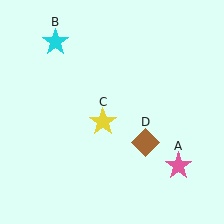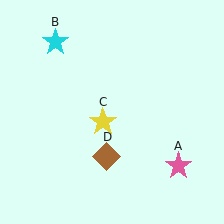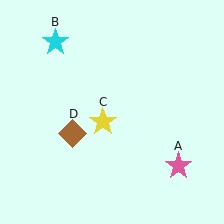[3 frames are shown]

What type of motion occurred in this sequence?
The brown diamond (object D) rotated clockwise around the center of the scene.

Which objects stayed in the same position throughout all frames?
Pink star (object A) and cyan star (object B) and yellow star (object C) remained stationary.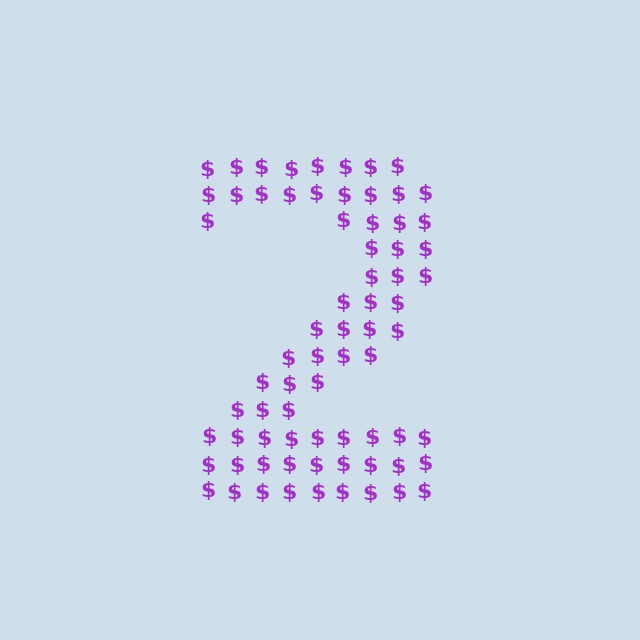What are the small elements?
The small elements are dollar signs.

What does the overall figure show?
The overall figure shows the digit 2.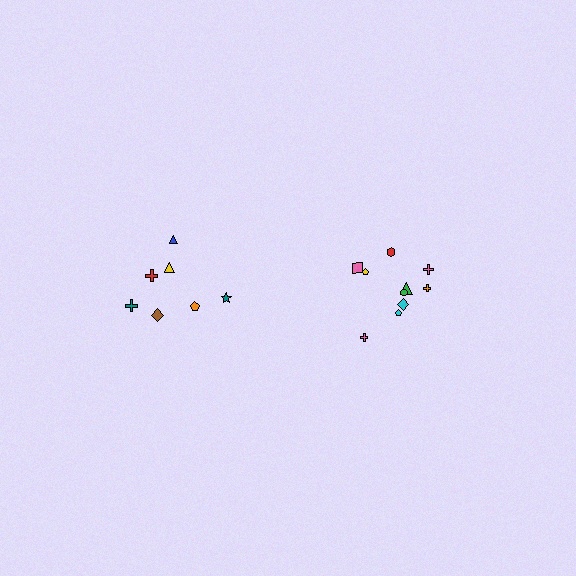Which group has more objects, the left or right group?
The right group.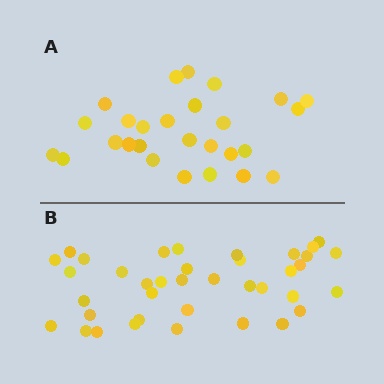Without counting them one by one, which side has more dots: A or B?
Region B (the bottom region) has more dots.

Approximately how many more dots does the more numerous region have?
Region B has roughly 12 or so more dots than region A.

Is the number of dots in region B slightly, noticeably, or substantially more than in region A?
Region B has noticeably more, but not dramatically so. The ratio is roughly 1.4 to 1.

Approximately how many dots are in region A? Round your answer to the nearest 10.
About 30 dots. (The exact count is 27, which rounds to 30.)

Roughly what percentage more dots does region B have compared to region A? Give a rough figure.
About 40% more.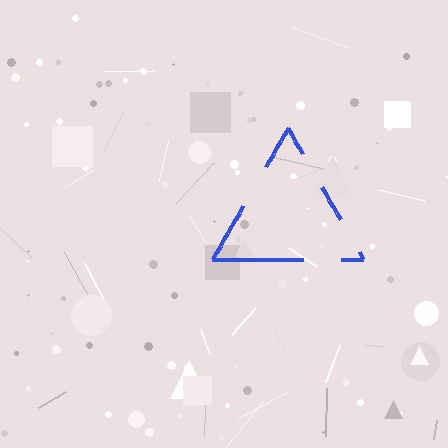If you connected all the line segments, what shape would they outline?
They would outline a triangle.